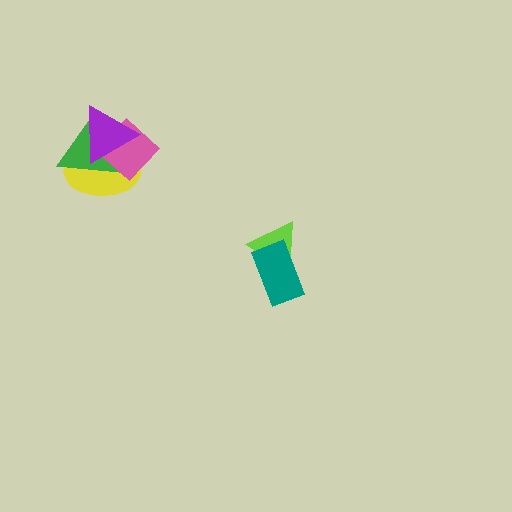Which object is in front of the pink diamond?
The purple triangle is in front of the pink diamond.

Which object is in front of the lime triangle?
The teal rectangle is in front of the lime triangle.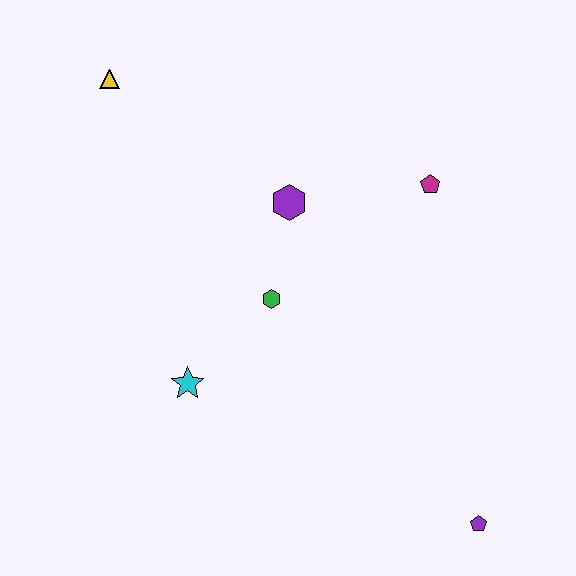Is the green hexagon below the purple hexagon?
Yes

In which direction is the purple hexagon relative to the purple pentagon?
The purple hexagon is above the purple pentagon.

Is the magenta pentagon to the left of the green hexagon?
No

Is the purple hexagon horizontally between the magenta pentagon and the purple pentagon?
No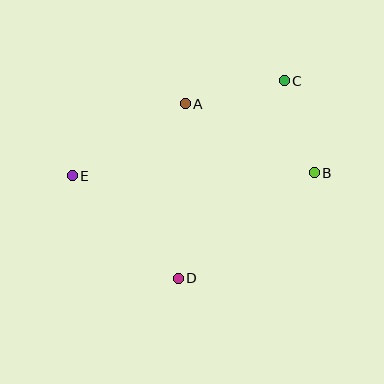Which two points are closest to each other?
Points B and C are closest to each other.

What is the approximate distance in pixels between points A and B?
The distance between A and B is approximately 146 pixels.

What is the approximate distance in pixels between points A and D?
The distance between A and D is approximately 175 pixels.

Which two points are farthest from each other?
Points B and E are farthest from each other.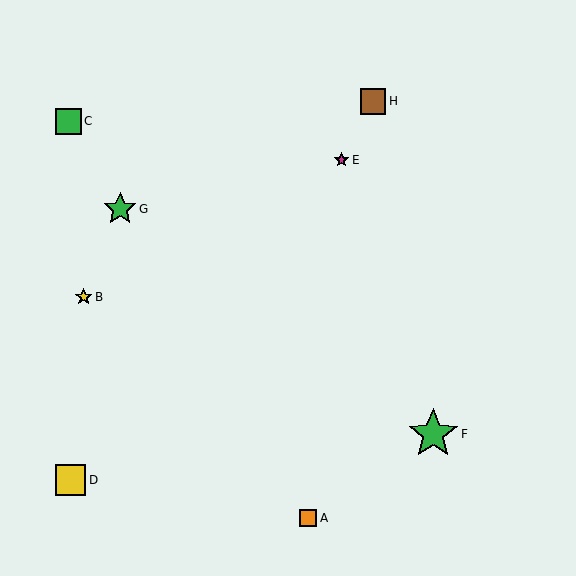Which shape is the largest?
The green star (labeled F) is the largest.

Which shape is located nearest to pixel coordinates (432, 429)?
The green star (labeled F) at (433, 434) is nearest to that location.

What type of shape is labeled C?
Shape C is a green square.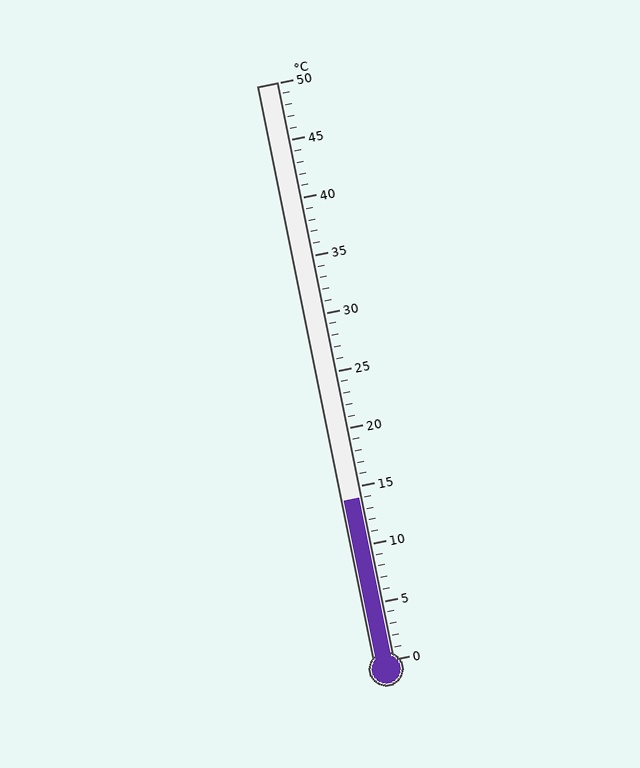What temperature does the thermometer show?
The thermometer shows approximately 14°C.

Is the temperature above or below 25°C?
The temperature is below 25°C.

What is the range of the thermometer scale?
The thermometer scale ranges from 0°C to 50°C.